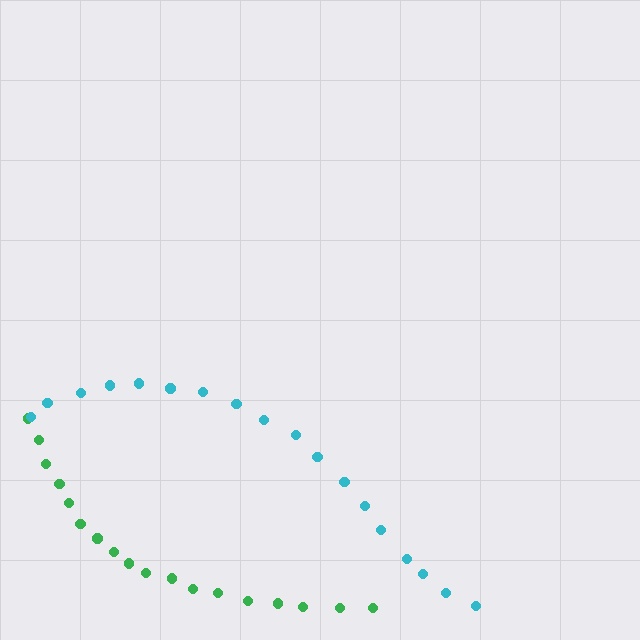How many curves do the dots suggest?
There are 2 distinct paths.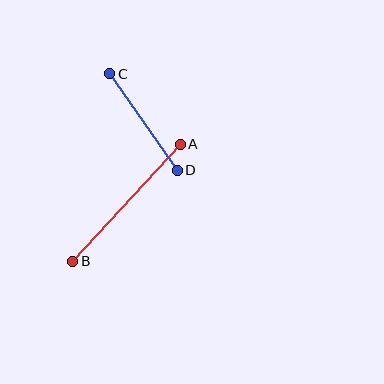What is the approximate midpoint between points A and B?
The midpoint is at approximately (126, 203) pixels.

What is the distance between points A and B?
The distance is approximately 159 pixels.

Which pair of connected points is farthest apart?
Points A and B are farthest apart.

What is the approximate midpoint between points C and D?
The midpoint is at approximately (143, 122) pixels.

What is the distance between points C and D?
The distance is approximately 118 pixels.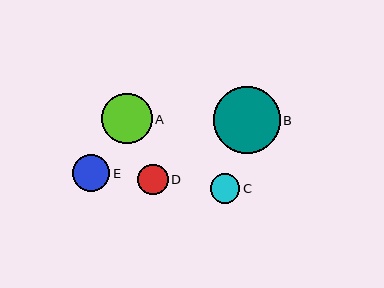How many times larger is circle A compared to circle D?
Circle A is approximately 1.6 times the size of circle D.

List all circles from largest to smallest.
From largest to smallest: B, A, E, D, C.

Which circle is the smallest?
Circle C is the smallest with a size of approximately 29 pixels.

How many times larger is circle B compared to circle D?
Circle B is approximately 2.2 times the size of circle D.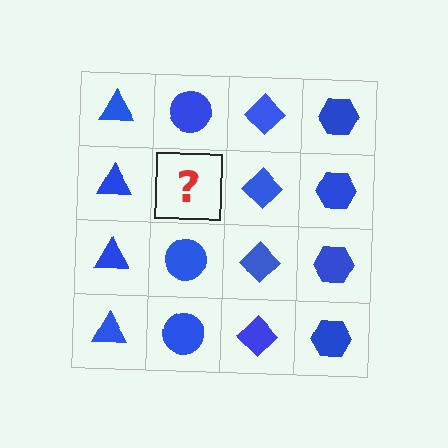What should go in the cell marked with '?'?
The missing cell should contain a blue circle.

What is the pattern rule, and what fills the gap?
The rule is that each column has a consistent shape. The gap should be filled with a blue circle.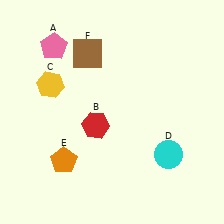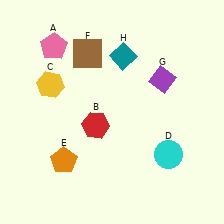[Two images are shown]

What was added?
A purple diamond (G), a teal diamond (H) were added in Image 2.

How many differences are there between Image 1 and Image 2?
There are 2 differences between the two images.